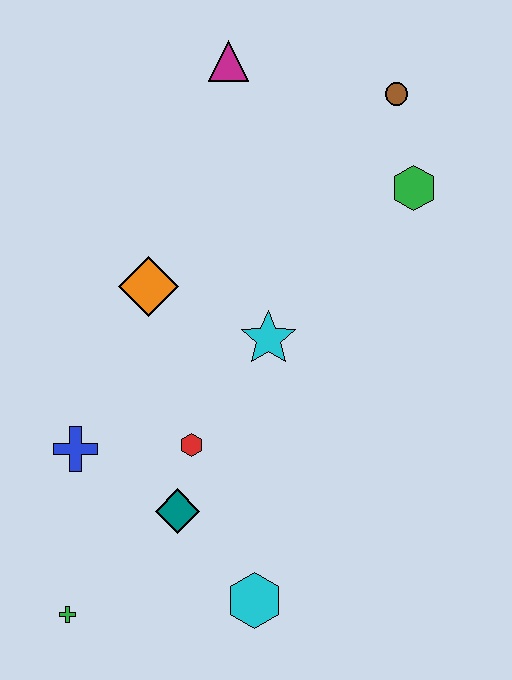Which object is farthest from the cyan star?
The green cross is farthest from the cyan star.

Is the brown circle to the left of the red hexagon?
No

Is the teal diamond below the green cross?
No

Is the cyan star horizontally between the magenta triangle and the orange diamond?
No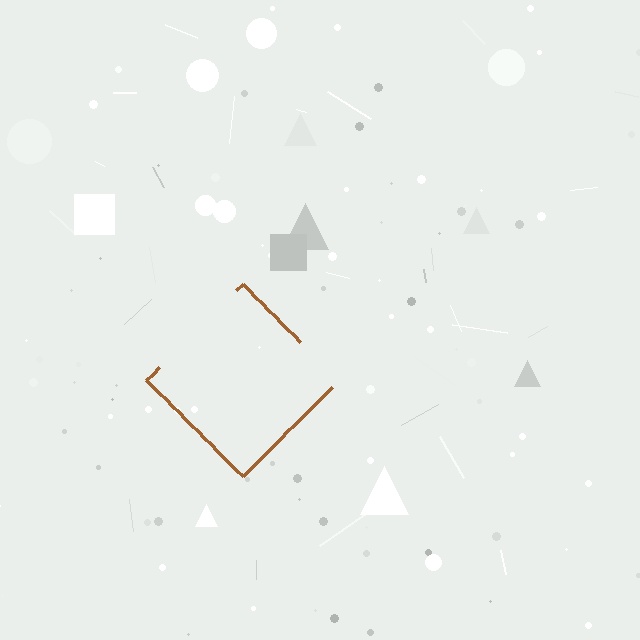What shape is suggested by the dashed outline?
The dashed outline suggests a diamond.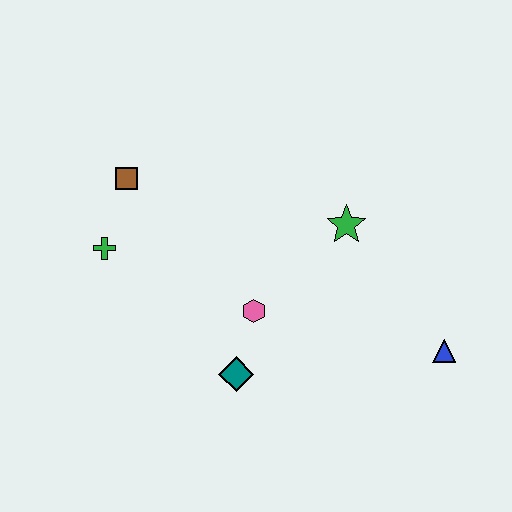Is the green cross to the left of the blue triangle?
Yes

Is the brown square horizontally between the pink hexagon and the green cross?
Yes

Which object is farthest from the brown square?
The blue triangle is farthest from the brown square.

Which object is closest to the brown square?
The green cross is closest to the brown square.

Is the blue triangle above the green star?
No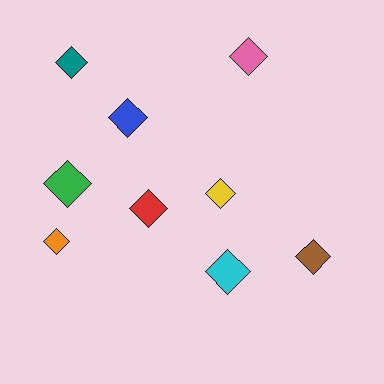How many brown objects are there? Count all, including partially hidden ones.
There is 1 brown object.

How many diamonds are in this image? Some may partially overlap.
There are 9 diamonds.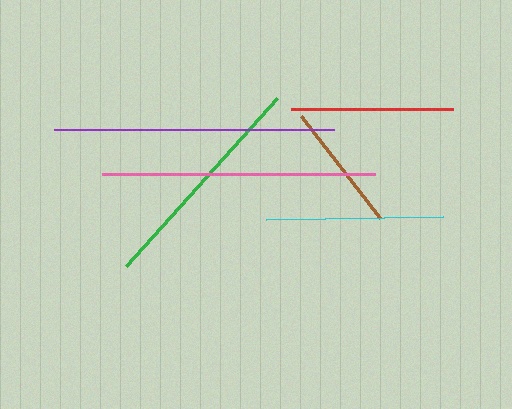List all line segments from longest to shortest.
From longest to shortest: purple, pink, green, cyan, red, brown.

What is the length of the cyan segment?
The cyan segment is approximately 177 pixels long.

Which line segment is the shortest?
The brown line is the shortest at approximately 130 pixels.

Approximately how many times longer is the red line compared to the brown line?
The red line is approximately 1.3 times the length of the brown line.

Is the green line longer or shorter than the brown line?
The green line is longer than the brown line.